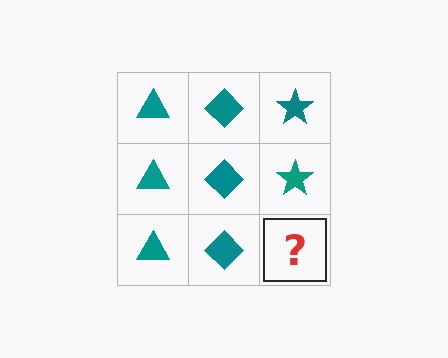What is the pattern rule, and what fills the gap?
The rule is that each column has a consistent shape. The gap should be filled with a teal star.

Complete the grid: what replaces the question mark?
The question mark should be replaced with a teal star.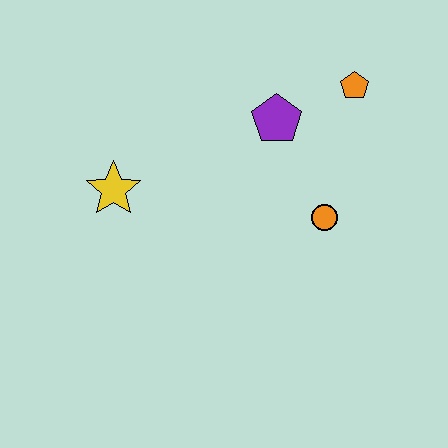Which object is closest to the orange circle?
The purple pentagon is closest to the orange circle.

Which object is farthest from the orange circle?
The yellow star is farthest from the orange circle.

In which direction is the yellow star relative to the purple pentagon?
The yellow star is to the left of the purple pentagon.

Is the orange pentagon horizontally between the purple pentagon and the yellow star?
No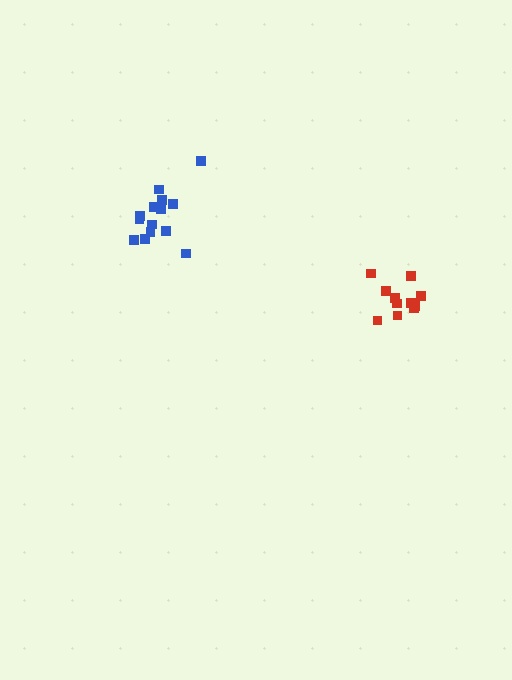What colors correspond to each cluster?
The clusters are colored: blue, red.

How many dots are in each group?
Group 1: 14 dots, Group 2: 11 dots (25 total).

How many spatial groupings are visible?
There are 2 spatial groupings.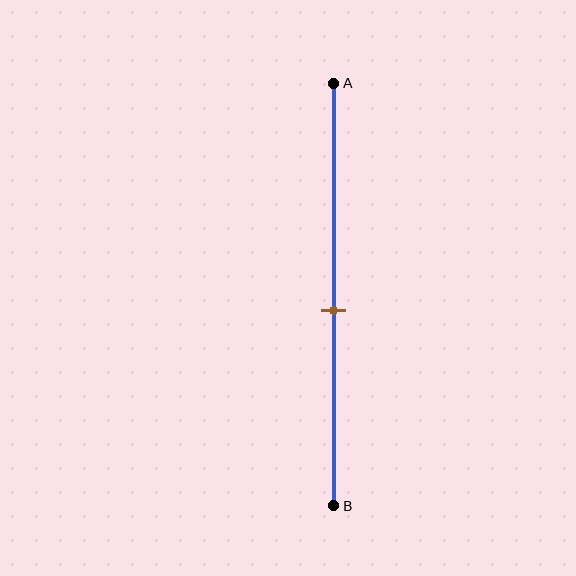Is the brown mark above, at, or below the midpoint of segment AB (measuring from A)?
The brown mark is below the midpoint of segment AB.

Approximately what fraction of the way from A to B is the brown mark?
The brown mark is approximately 55% of the way from A to B.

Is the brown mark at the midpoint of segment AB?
No, the mark is at about 55% from A, not at the 50% midpoint.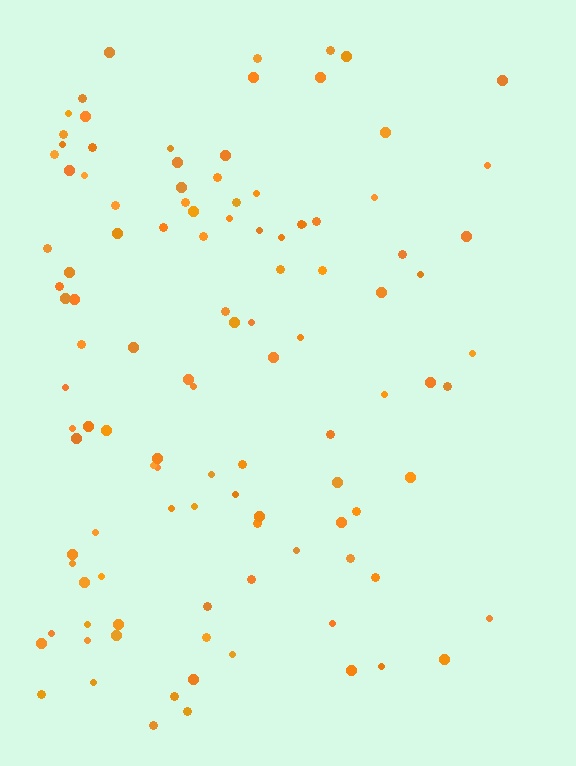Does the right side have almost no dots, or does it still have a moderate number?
Still a moderate number, just noticeably fewer than the left.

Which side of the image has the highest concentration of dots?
The left.